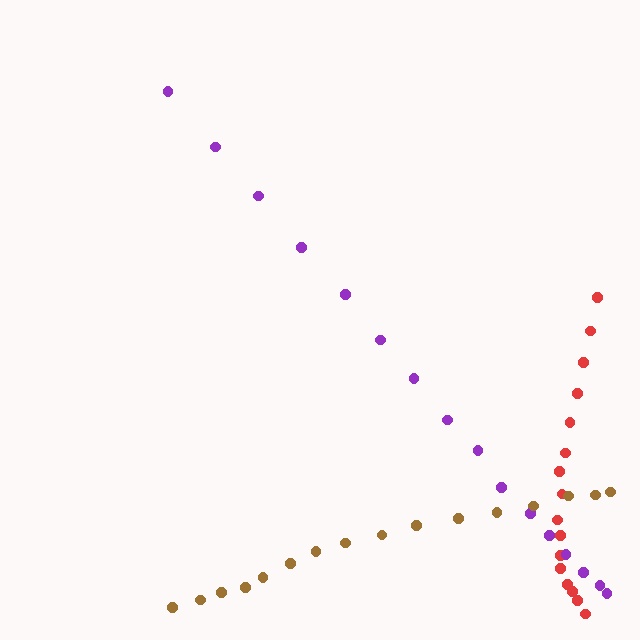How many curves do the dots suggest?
There are 3 distinct paths.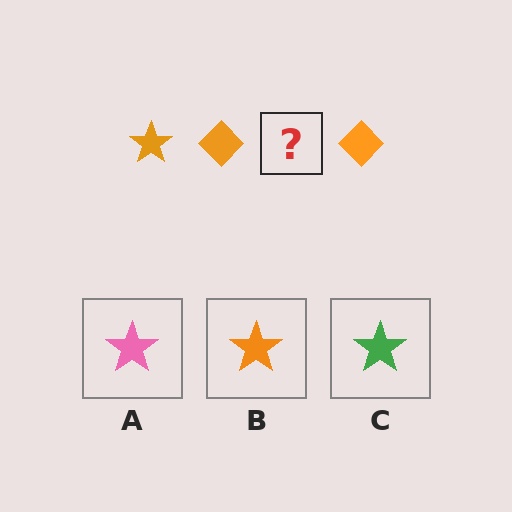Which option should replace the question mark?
Option B.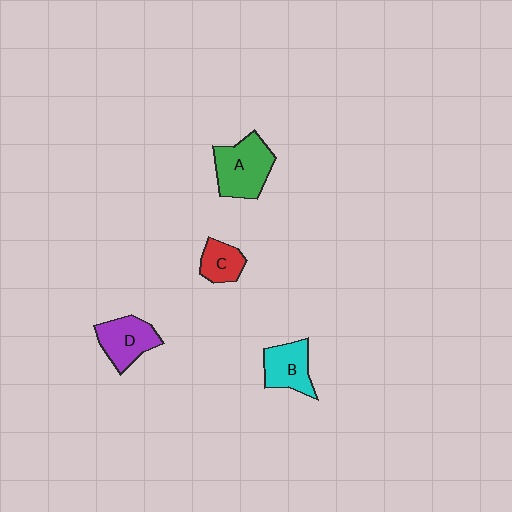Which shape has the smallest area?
Shape C (red).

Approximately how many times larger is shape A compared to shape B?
Approximately 1.4 times.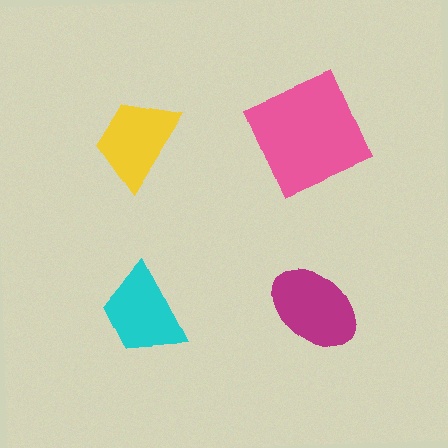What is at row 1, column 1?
A yellow trapezoid.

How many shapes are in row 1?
2 shapes.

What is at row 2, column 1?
A cyan trapezoid.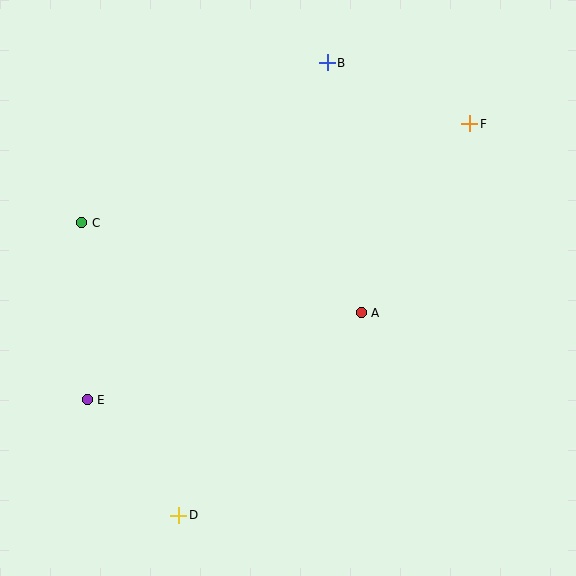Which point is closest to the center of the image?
Point A at (361, 313) is closest to the center.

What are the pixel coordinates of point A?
Point A is at (361, 313).